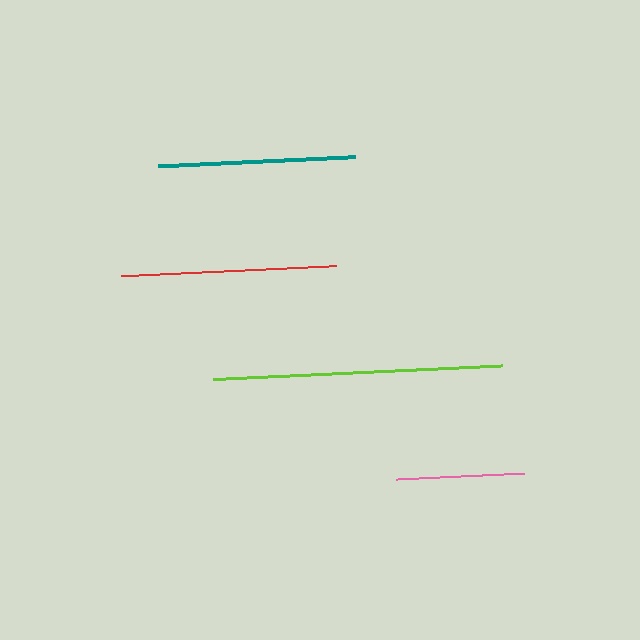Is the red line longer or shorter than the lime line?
The lime line is longer than the red line.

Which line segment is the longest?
The lime line is the longest at approximately 289 pixels.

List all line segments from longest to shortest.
From longest to shortest: lime, red, teal, pink.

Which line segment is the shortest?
The pink line is the shortest at approximately 130 pixels.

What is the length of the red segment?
The red segment is approximately 216 pixels long.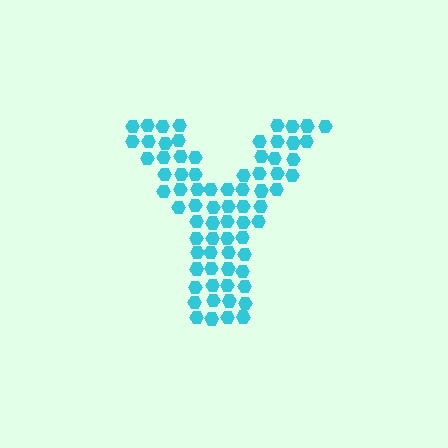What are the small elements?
The small elements are hexagons.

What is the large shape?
The large shape is the letter Y.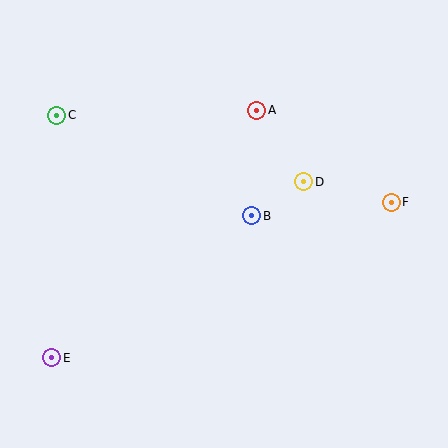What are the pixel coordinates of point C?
Point C is at (56, 115).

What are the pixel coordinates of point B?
Point B is at (252, 216).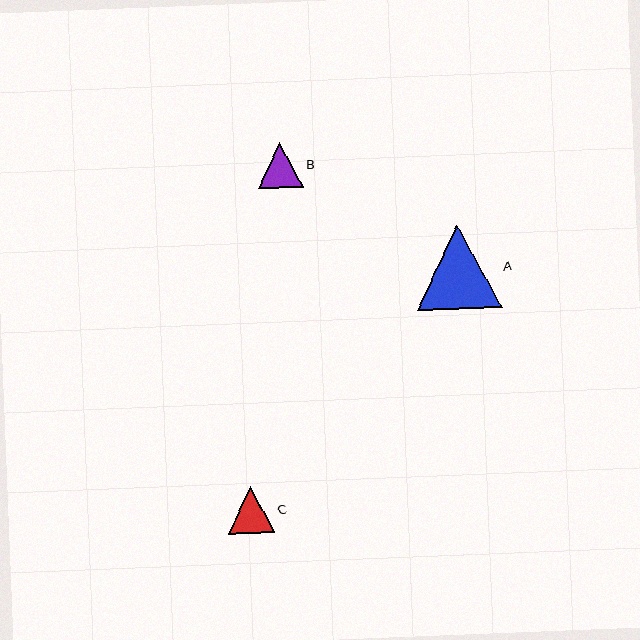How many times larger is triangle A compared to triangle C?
Triangle A is approximately 1.8 times the size of triangle C.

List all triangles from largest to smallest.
From largest to smallest: A, C, B.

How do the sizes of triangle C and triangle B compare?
Triangle C and triangle B are approximately the same size.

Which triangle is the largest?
Triangle A is the largest with a size of approximately 84 pixels.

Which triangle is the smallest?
Triangle B is the smallest with a size of approximately 45 pixels.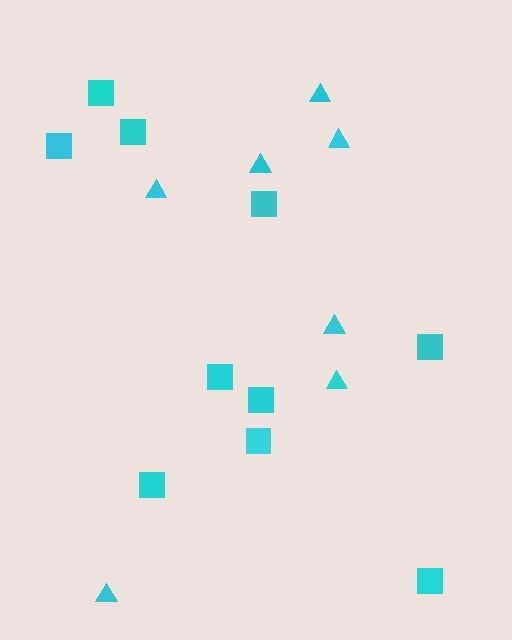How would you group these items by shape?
There are 2 groups: one group of squares (10) and one group of triangles (7).